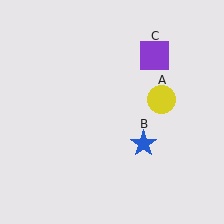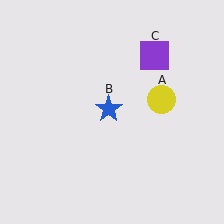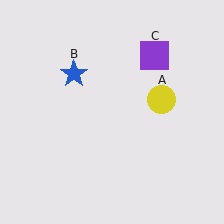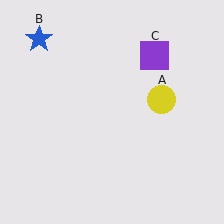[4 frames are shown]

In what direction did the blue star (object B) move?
The blue star (object B) moved up and to the left.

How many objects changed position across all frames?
1 object changed position: blue star (object B).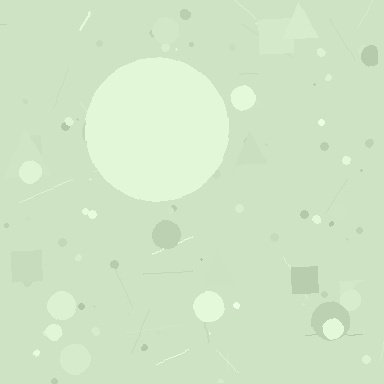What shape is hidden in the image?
A circle is hidden in the image.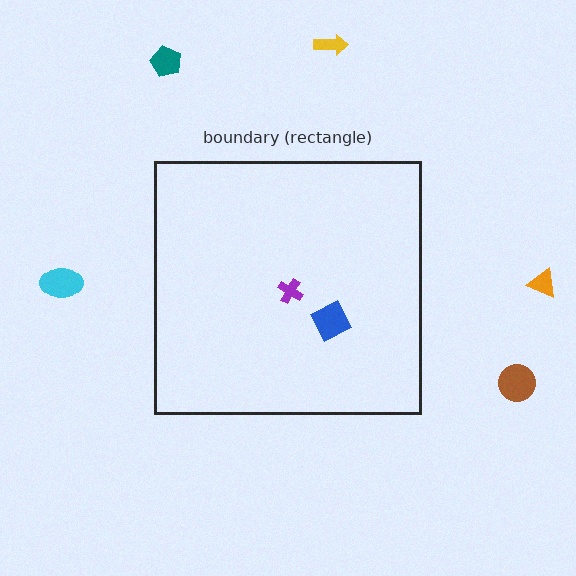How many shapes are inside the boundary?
2 inside, 5 outside.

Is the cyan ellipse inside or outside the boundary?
Outside.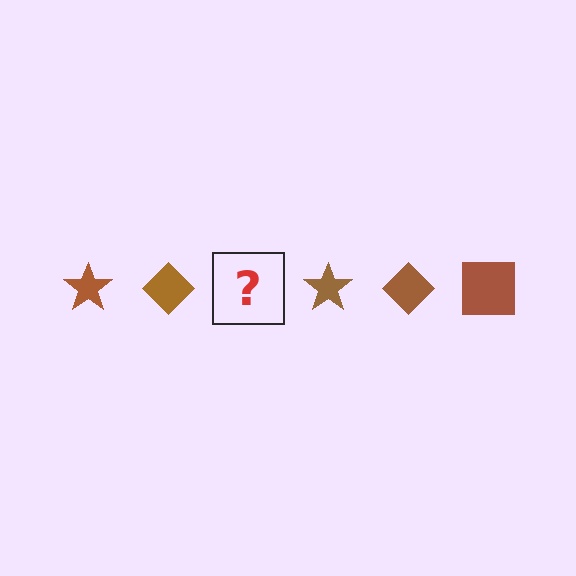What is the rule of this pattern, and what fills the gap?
The rule is that the pattern cycles through star, diamond, square shapes in brown. The gap should be filled with a brown square.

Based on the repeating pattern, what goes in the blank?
The blank should be a brown square.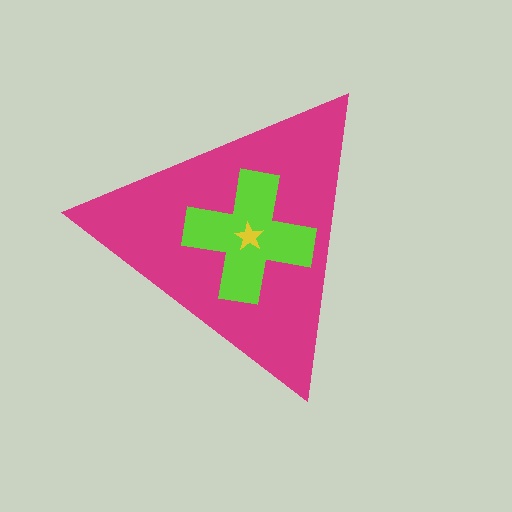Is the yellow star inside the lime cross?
Yes.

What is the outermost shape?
The magenta triangle.